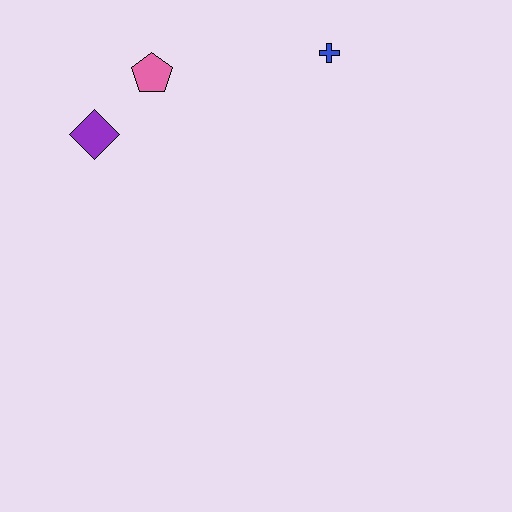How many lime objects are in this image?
There are no lime objects.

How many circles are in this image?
There are no circles.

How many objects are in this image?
There are 3 objects.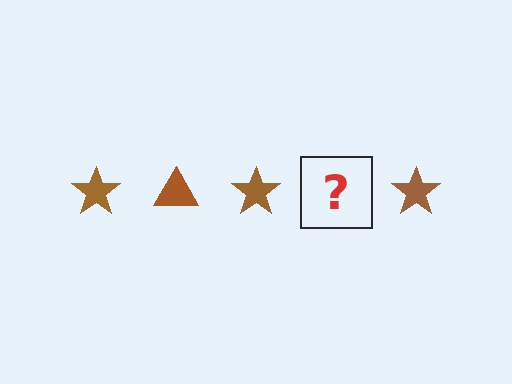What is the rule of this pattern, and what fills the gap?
The rule is that the pattern cycles through star, triangle shapes in brown. The gap should be filled with a brown triangle.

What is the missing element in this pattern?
The missing element is a brown triangle.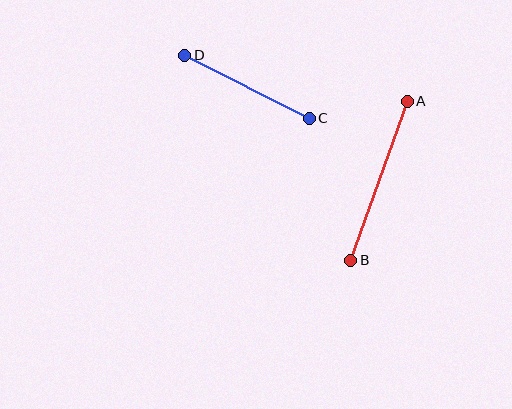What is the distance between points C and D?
The distance is approximately 139 pixels.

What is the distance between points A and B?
The distance is approximately 169 pixels.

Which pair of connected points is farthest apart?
Points A and B are farthest apart.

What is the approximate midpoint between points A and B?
The midpoint is at approximately (379, 181) pixels.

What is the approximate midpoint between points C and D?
The midpoint is at approximately (247, 87) pixels.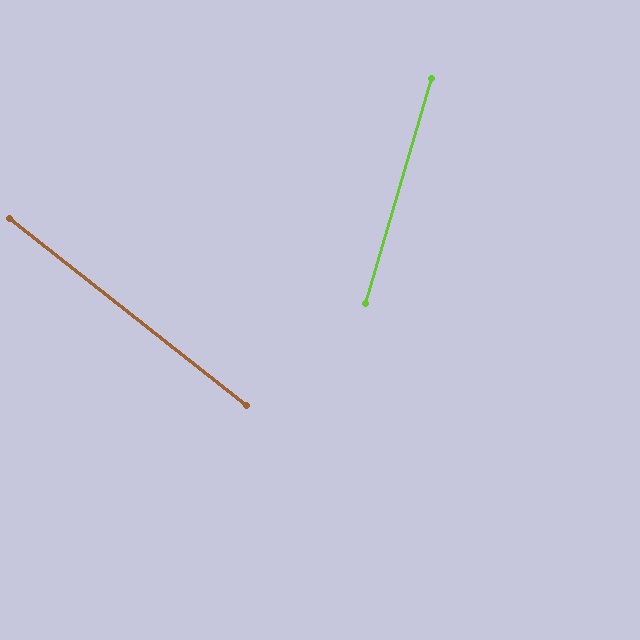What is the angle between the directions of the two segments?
Approximately 68 degrees.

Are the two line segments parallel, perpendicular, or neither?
Neither parallel nor perpendicular — they differ by about 68°.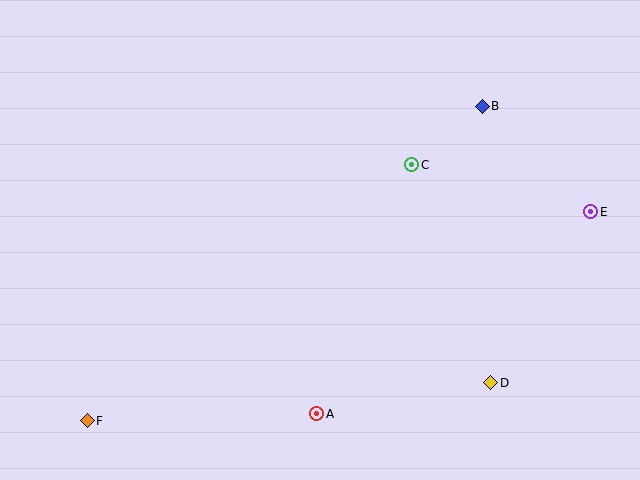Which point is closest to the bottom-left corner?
Point F is closest to the bottom-left corner.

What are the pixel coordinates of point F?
Point F is at (87, 421).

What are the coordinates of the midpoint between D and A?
The midpoint between D and A is at (404, 398).